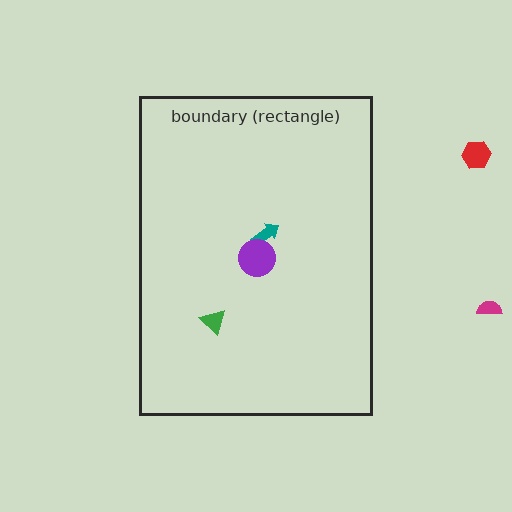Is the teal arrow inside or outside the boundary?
Inside.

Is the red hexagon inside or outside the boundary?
Outside.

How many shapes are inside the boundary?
3 inside, 2 outside.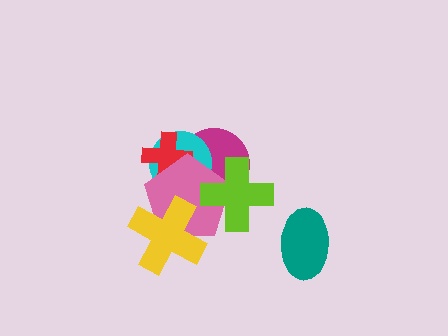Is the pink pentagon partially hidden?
Yes, it is partially covered by another shape.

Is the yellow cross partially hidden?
No, no other shape covers it.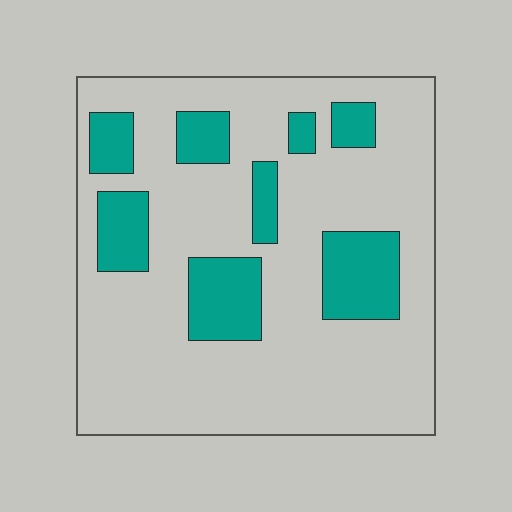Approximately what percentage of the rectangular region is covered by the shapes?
Approximately 20%.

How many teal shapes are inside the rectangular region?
8.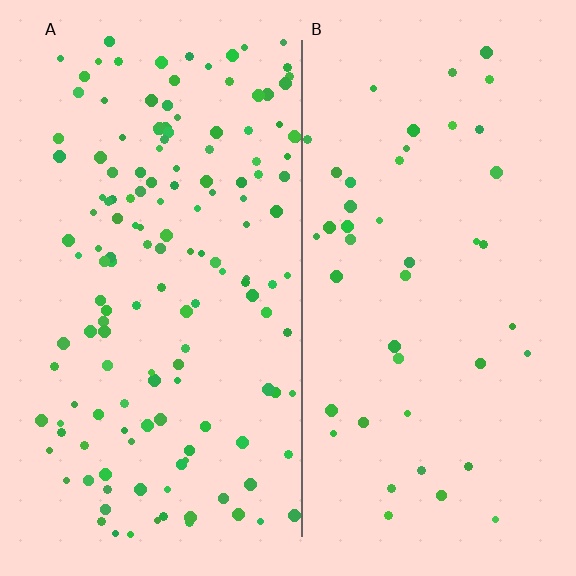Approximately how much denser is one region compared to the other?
Approximately 3.3× — region A over region B.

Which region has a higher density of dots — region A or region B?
A (the left).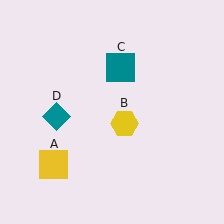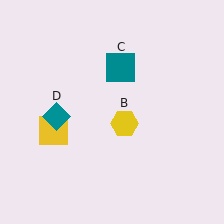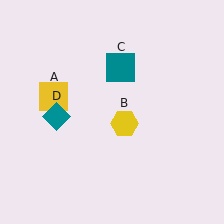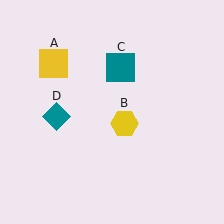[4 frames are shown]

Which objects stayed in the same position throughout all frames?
Yellow hexagon (object B) and teal square (object C) and teal diamond (object D) remained stationary.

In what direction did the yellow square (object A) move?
The yellow square (object A) moved up.